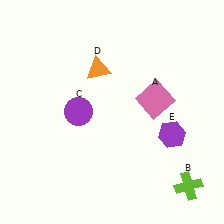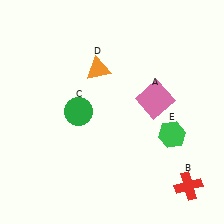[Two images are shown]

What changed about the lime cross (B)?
In Image 1, B is lime. In Image 2, it changed to red.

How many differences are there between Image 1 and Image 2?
There are 3 differences between the two images.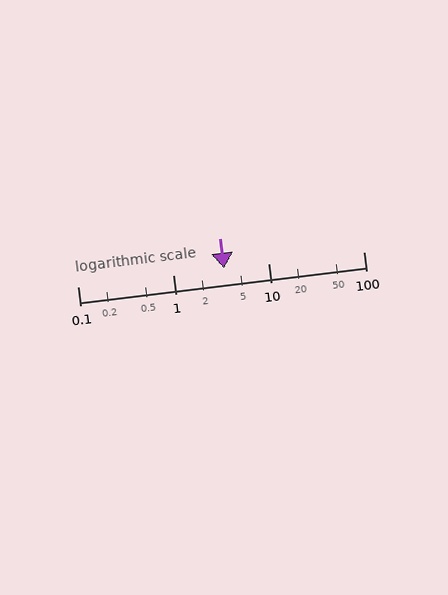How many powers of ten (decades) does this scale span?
The scale spans 3 decades, from 0.1 to 100.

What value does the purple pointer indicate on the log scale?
The pointer indicates approximately 3.4.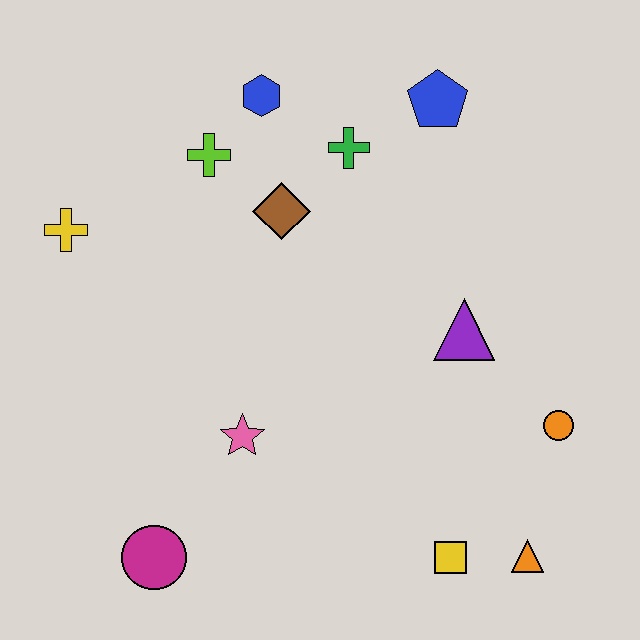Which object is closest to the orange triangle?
The yellow square is closest to the orange triangle.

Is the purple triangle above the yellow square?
Yes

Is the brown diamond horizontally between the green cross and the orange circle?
No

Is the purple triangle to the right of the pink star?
Yes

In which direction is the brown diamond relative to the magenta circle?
The brown diamond is above the magenta circle.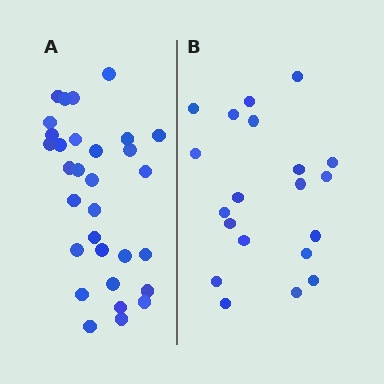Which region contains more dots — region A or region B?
Region A (the left region) has more dots.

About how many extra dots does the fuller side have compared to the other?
Region A has roughly 12 or so more dots than region B.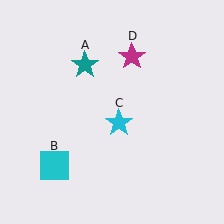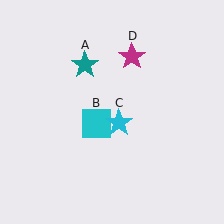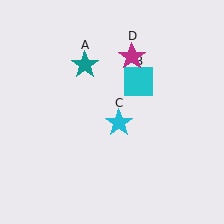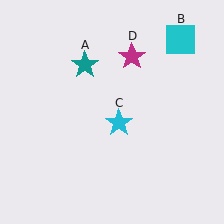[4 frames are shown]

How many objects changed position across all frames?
1 object changed position: cyan square (object B).